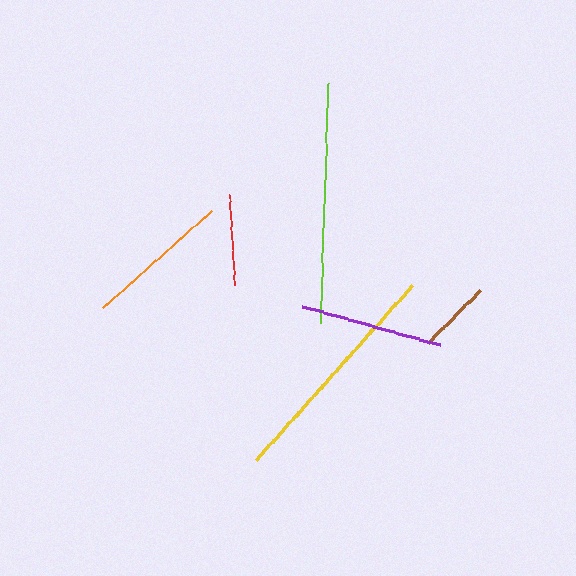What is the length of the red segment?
The red segment is approximately 91 pixels long.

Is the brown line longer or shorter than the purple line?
The purple line is longer than the brown line.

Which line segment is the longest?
The lime line is the longest at approximately 241 pixels.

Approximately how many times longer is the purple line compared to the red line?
The purple line is approximately 1.6 times the length of the red line.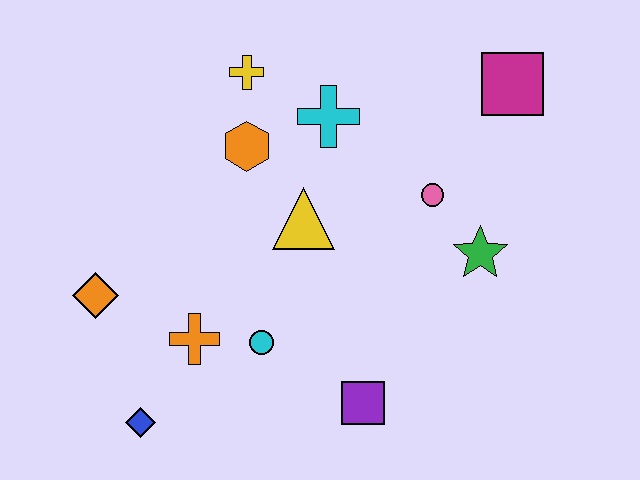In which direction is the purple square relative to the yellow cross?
The purple square is below the yellow cross.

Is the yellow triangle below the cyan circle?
No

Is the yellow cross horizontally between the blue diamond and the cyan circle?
Yes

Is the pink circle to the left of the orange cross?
No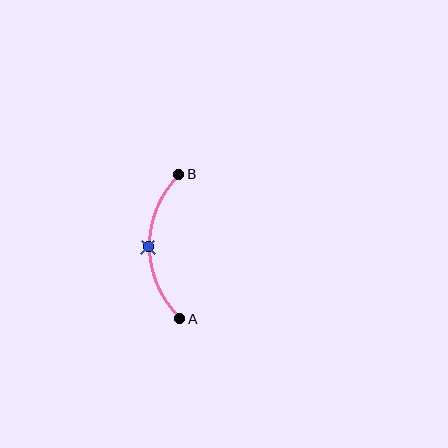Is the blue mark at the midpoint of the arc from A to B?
Yes. The blue mark lies on the arc at equal arc-length from both A and B — it is the arc midpoint.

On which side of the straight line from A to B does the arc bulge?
The arc bulges to the left of the straight line connecting A and B.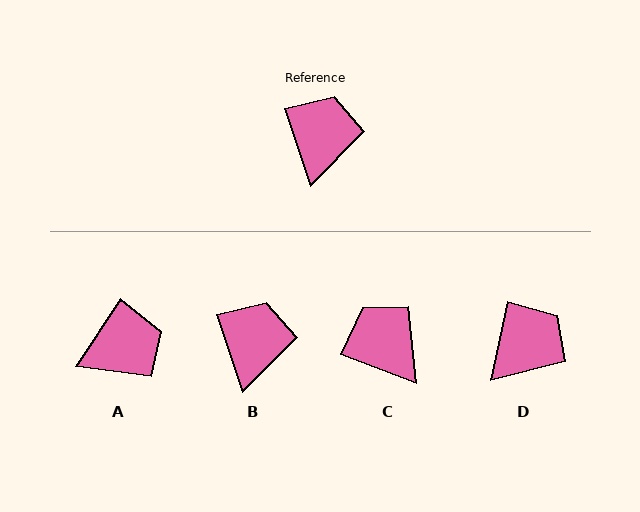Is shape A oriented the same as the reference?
No, it is off by about 53 degrees.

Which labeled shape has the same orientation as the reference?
B.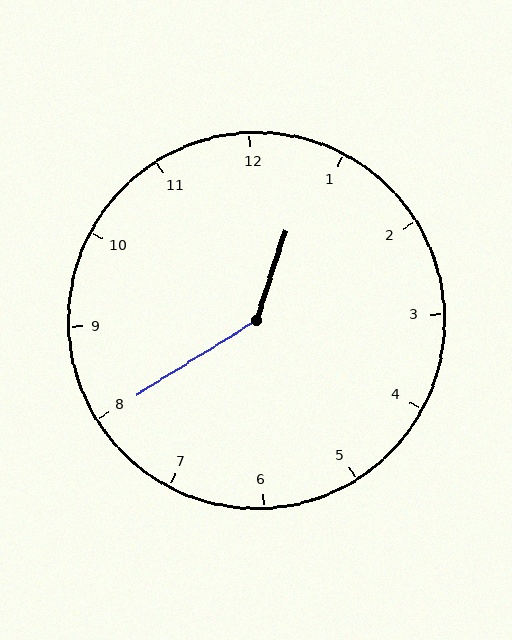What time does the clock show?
12:40.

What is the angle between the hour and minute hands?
Approximately 140 degrees.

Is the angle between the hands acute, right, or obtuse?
It is obtuse.